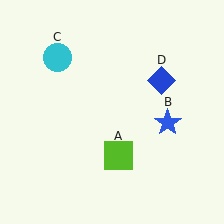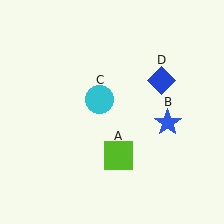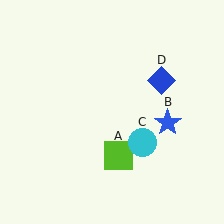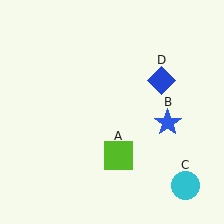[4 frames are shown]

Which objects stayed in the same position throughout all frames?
Lime square (object A) and blue star (object B) and blue diamond (object D) remained stationary.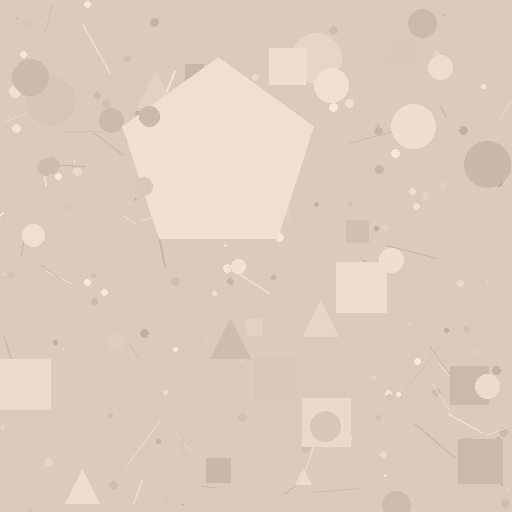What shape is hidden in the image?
A pentagon is hidden in the image.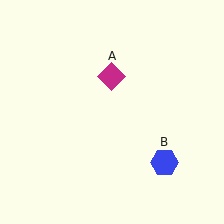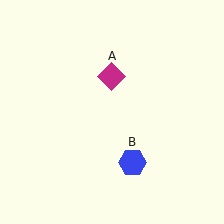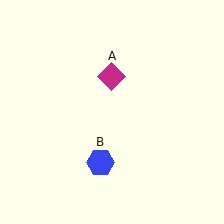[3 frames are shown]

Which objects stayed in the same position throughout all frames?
Magenta diamond (object A) remained stationary.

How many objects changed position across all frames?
1 object changed position: blue hexagon (object B).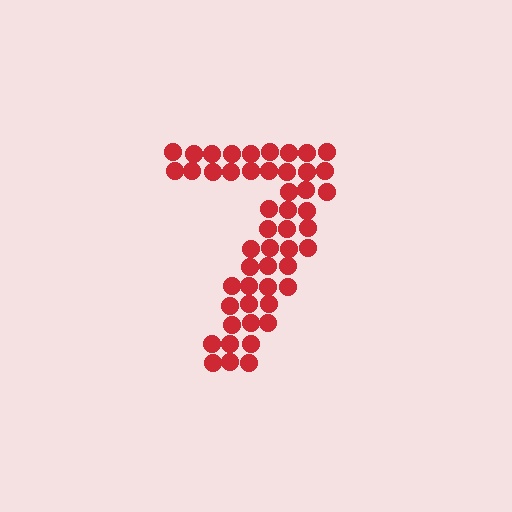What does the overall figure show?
The overall figure shows the digit 7.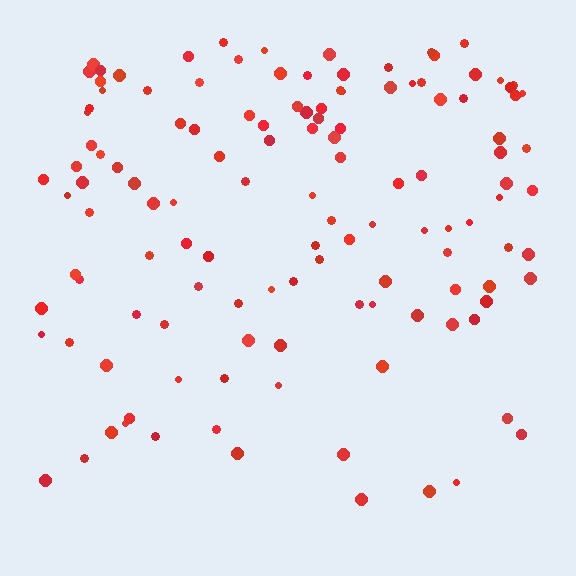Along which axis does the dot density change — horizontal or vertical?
Vertical.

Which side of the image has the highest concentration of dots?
The top.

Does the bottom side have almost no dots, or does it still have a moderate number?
Still a moderate number, just noticeably fewer than the top.